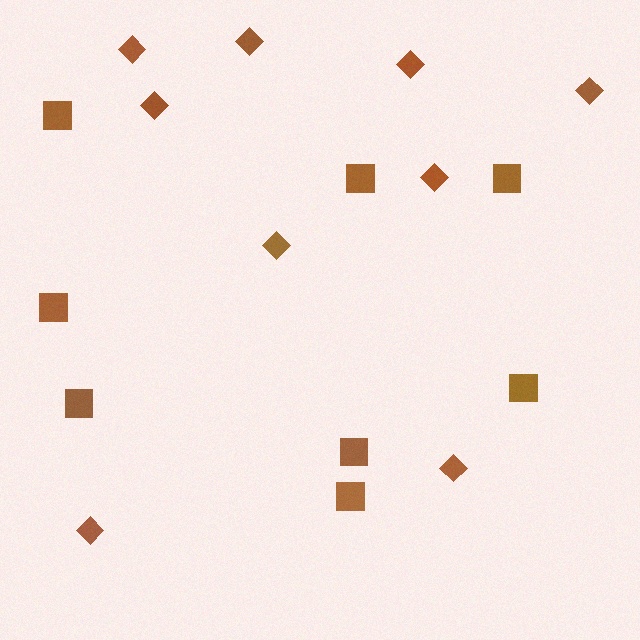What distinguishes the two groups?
There are 2 groups: one group of diamonds (9) and one group of squares (8).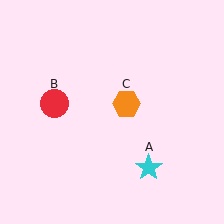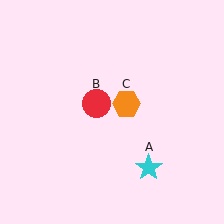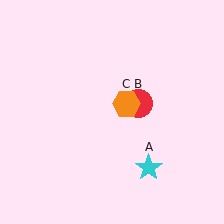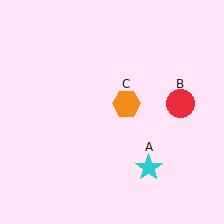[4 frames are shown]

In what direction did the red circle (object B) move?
The red circle (object B) moved right.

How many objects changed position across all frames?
1 object changed position: red circle (object B).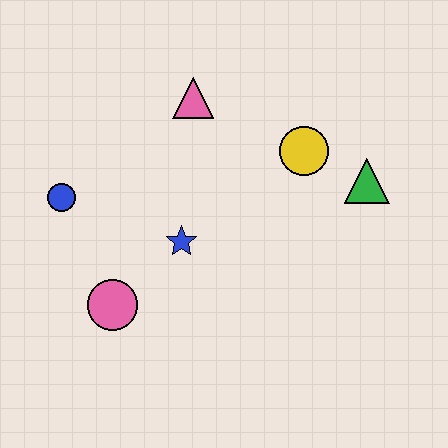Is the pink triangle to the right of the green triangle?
No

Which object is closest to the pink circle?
The blue star is closest to the pink circle.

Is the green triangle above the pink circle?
Yes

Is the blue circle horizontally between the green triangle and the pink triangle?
No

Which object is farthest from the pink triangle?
The pink circle is farthest from the pink triangle.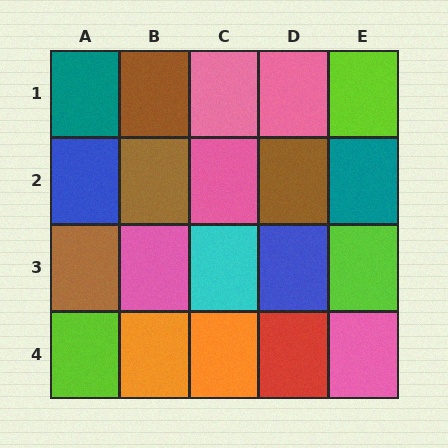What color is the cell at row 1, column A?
Teal.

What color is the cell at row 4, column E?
Pink.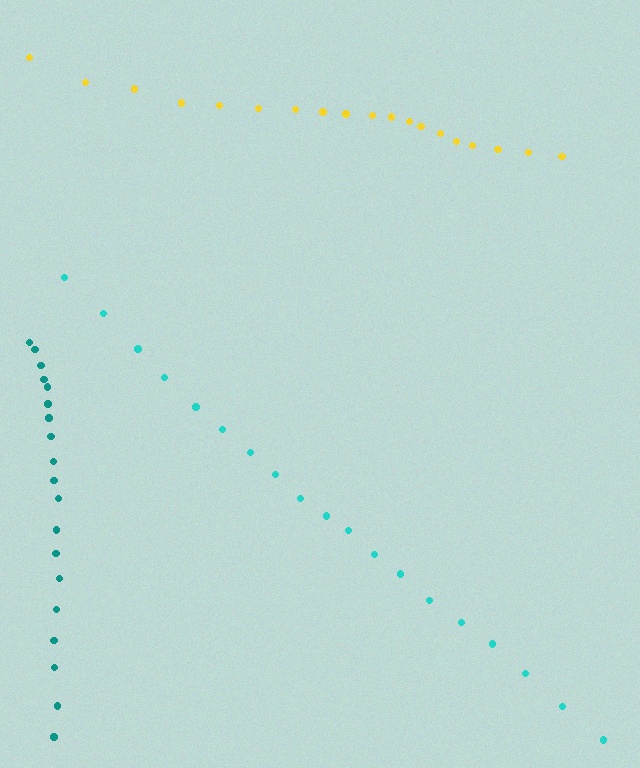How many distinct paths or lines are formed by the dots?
There are 3 distinct paths.